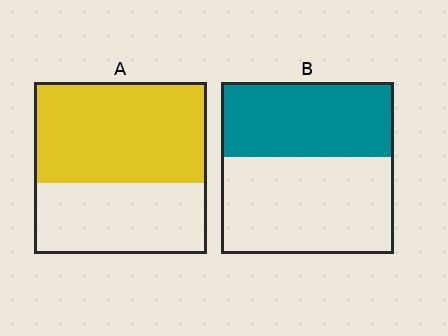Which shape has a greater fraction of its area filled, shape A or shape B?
Shape A.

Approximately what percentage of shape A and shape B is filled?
A is approximately 60% and B is approximately 45%.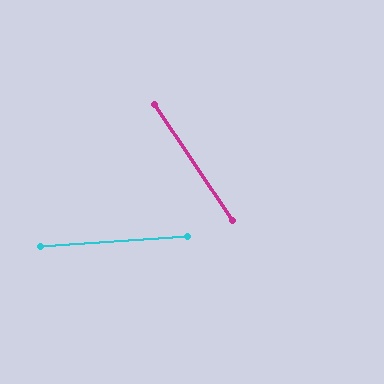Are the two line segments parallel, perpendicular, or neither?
Neither parallel nor perpendicular — they differ by about 60°.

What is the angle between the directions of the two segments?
Approximately 60 degrees.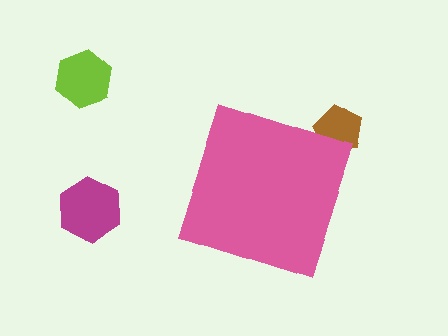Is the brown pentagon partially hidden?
Yes, the brown pentagon is partially hidden behind the pink diamond.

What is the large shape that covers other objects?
A pink diamond.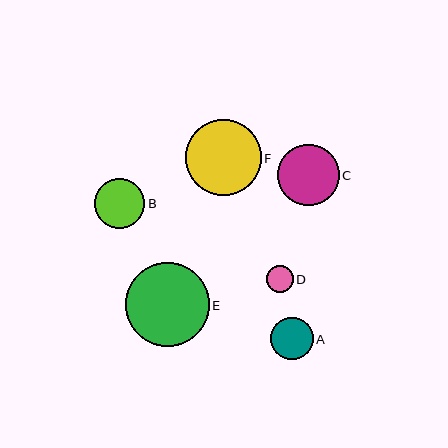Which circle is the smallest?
Circle D is the smallest with a size of approximately 27 pixels.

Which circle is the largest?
Circle E is the largest with a size of approximately 84 pixels.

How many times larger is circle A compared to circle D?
Circle A is approximately 1.6 times the size of circle D.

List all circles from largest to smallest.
From largest to smallest: E, F, C, B, A, D.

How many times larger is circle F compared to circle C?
Circle F is approximately 1.2 times the size of circle C.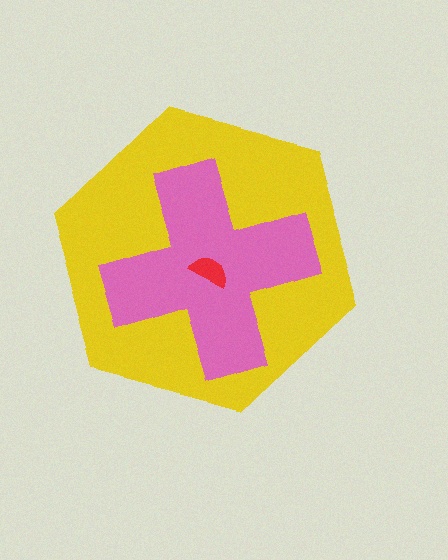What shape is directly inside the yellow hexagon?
The pink cross.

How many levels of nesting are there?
3.